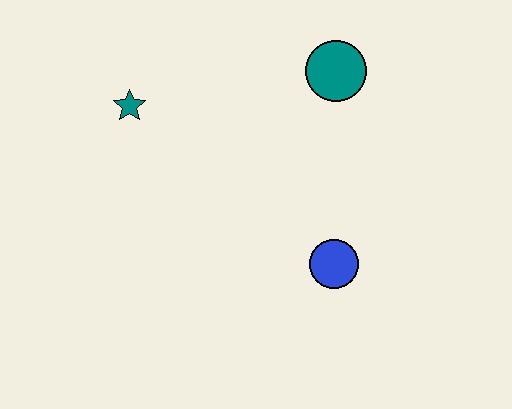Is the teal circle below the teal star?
No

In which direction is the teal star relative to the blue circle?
The teal star is to the left of the blue circle.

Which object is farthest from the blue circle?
The teal star is farthest from the blue circle.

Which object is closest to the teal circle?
The blue circle is closest to the teal circle.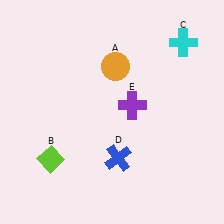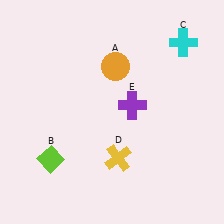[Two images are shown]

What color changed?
The cross (D) changed from blue in Image 1 to yellow in Image 2.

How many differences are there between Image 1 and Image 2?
There is 1 difference between the two images.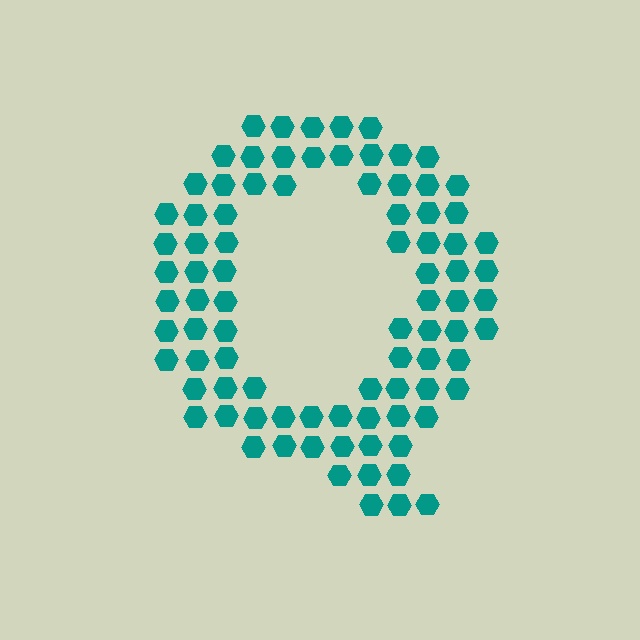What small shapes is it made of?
It is made of small hexagons.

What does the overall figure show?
The overall figure shows the letter Q.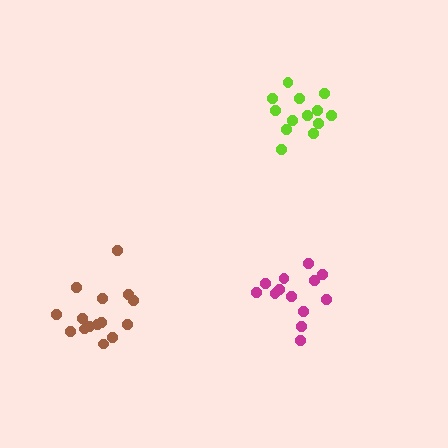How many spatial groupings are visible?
There are 3 spatial groupings.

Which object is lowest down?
The brown cluster is bottommost.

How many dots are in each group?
Group 1: 15 dots, Group 2: 13 dots, Group 3: 13 dots (41 total).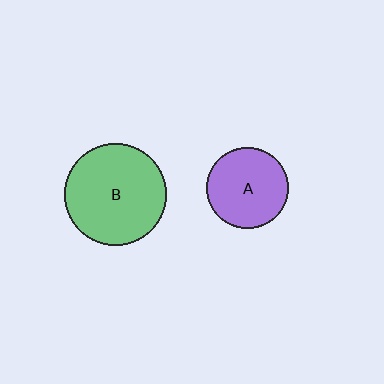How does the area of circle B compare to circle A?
Approximately 1.5 times.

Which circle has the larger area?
Circle B (green).